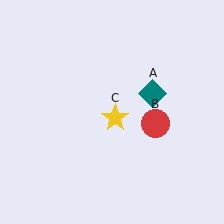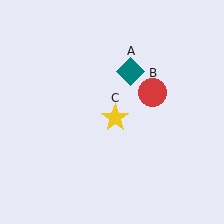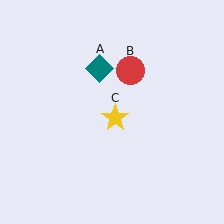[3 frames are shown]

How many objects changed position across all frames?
2 objects changed position: teal diamond (object A), red circle (object B).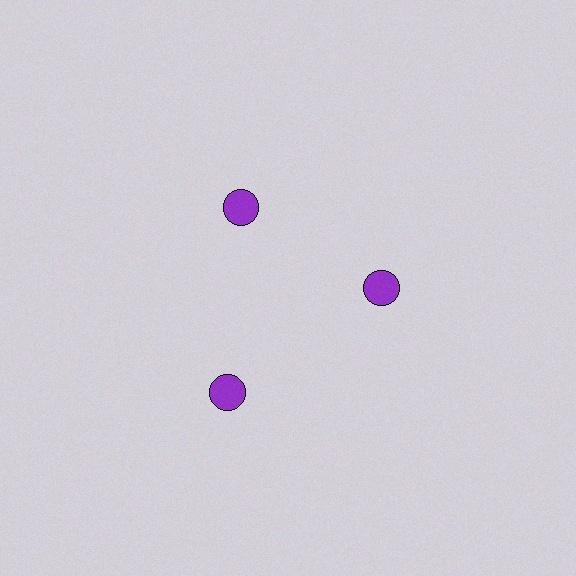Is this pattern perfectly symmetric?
No. The 3 purple circles are arranged in a ring, but one element near the 7 o'clock position is pushed outward from the center, breaking the 3-fold rotational symmetry.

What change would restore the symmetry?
The symmetry would be restored by moving it inward, back onto the ring so that all 3 circles sit at equal angles and equal distance from the center.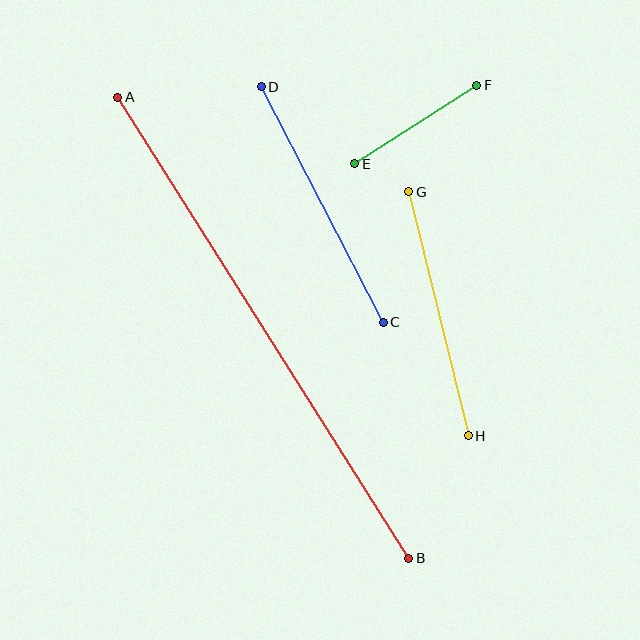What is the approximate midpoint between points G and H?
The midpoint is at approximately (438, 314) pixels.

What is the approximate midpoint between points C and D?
The midpoint is at approximately (322, 204) pixels.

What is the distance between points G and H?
The distance is approximately 251 pixels.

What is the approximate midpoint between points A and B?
The midpoint is at approximately (263, 328) pixels.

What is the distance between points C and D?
The distance is approximately 265 pixels.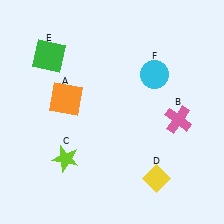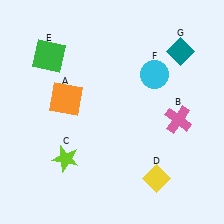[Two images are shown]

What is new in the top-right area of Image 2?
A teal diamond (G) was added in the top-right area of Image 2.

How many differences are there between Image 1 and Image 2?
There is 1 difference between the two images.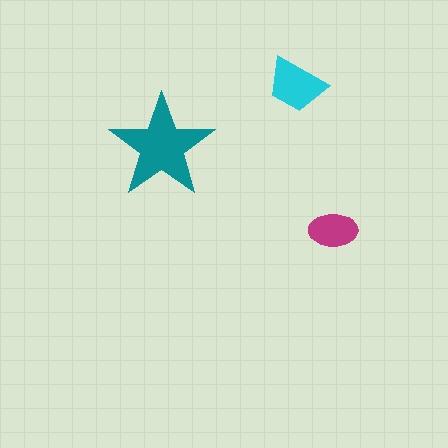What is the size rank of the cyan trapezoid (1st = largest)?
2nd.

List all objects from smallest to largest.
The magenta ellipse, the cyan trapezoid, the teal star.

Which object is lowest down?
The magenta ellipse is bottommost.